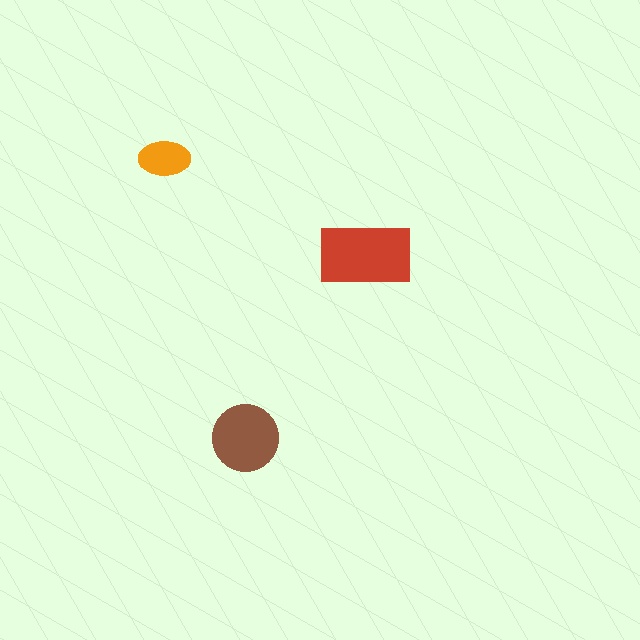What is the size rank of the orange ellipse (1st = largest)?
3rd.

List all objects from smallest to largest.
The orange ellipse, the brown circle, the red rectangle.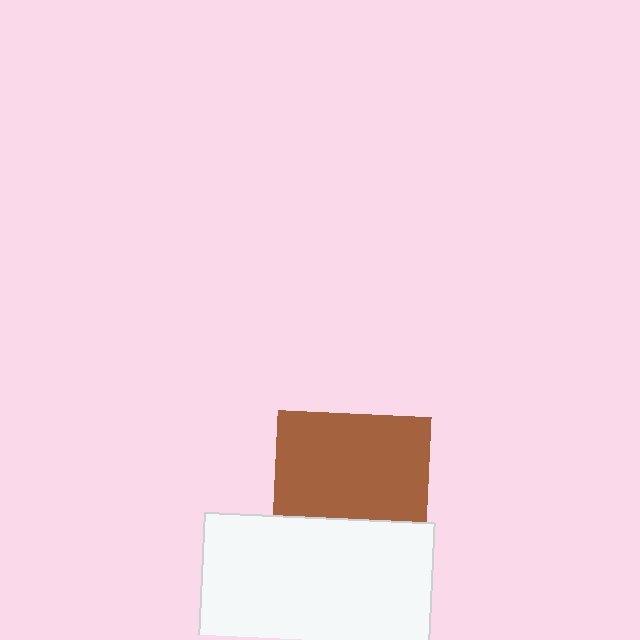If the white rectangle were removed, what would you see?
You would see the complete brown square.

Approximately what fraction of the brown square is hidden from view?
Roughly 31% of the brown square is hidden behind the white rectangle.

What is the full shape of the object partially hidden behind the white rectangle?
The partially hidden object is a brown square.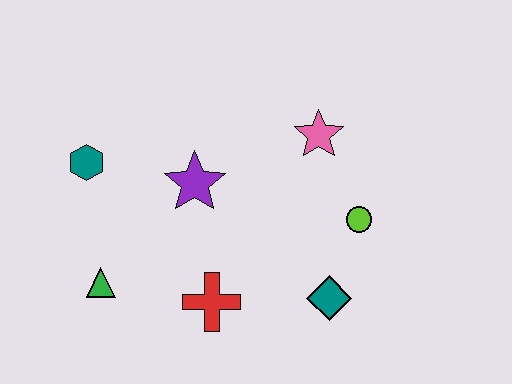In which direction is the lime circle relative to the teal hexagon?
The lime circle is to the right of the teal hexagon.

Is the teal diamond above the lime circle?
No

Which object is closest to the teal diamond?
The lime circle is closest to the teal diamond.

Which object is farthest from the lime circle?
The teal hexagon is farthest from the lime circle.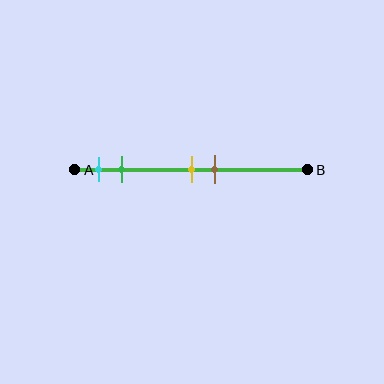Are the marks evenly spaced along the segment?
No, the marks are not evenly spaced.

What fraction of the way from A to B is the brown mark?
The brown mark is approximately 60% (0.6) of the way from A to B.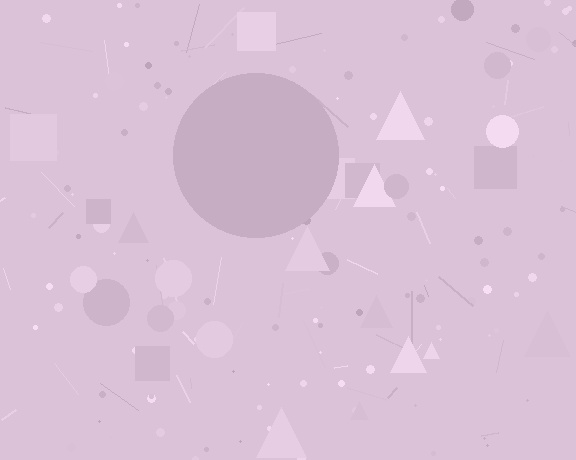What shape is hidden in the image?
A circle is hidden in the image.